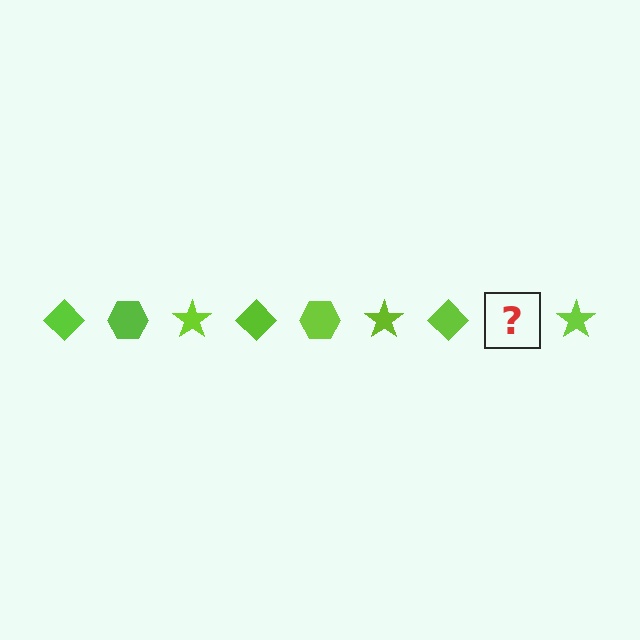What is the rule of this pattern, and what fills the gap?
The rule is that the pattern cycles through diamond, hexagon, star shapes in lime. The gap should be filled with a lime hexagon.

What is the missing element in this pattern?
The missing element is a lime hexagon.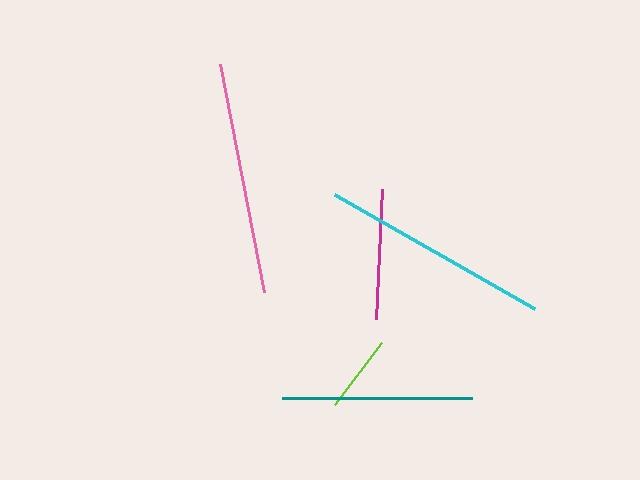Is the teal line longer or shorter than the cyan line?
The cyan line is longer than the teal line.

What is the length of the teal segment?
The teal segment is approximately 190 pixels long.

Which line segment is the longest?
The pink line is the longest at approximately 233 pixels.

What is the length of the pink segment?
The pink segment is approximately 233 pixels long.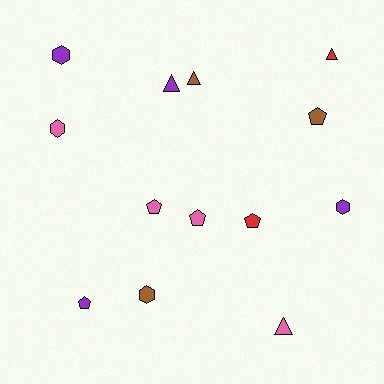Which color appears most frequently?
Pink, with 4 objects.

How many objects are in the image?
There are 13 objects.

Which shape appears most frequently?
Pentagon, with 5 objects.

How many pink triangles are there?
There is 1 pink triangle.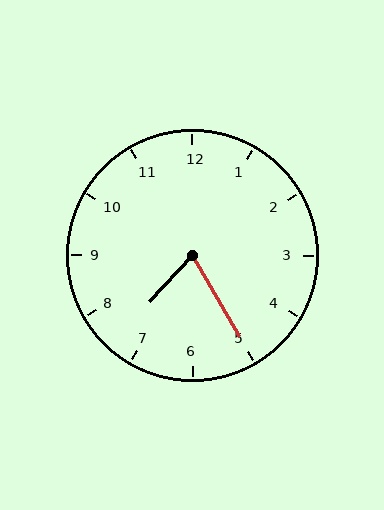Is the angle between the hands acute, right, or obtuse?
It is acute.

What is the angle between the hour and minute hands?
Approximately 72 degrees.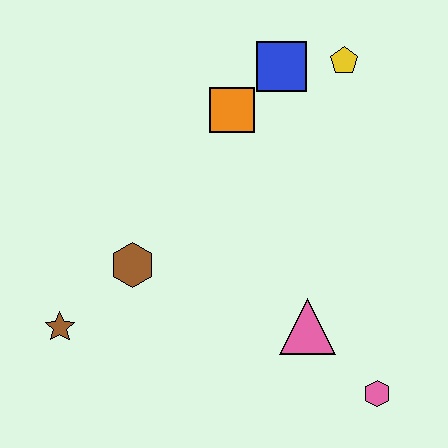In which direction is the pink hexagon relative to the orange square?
The pink hexagon is below the orange square.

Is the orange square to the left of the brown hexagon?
No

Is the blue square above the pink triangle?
Yes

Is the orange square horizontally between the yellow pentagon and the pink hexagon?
No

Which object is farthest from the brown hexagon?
The yellow pentagon is farthest from the brown hexagon.